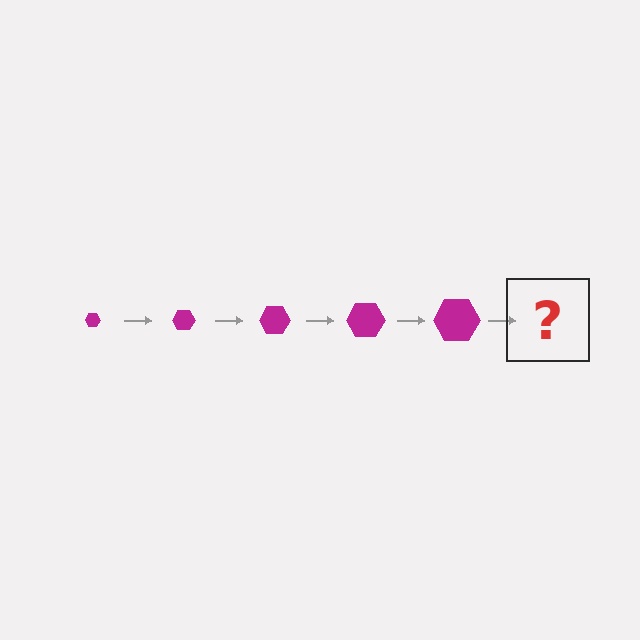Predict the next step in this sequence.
The next step is a magenta hexagon, larger than the previous one.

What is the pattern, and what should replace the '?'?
The pattern is that the hexagon gets progressively larger each step. The '?' should be a magenta hexagon, larger than the previous one.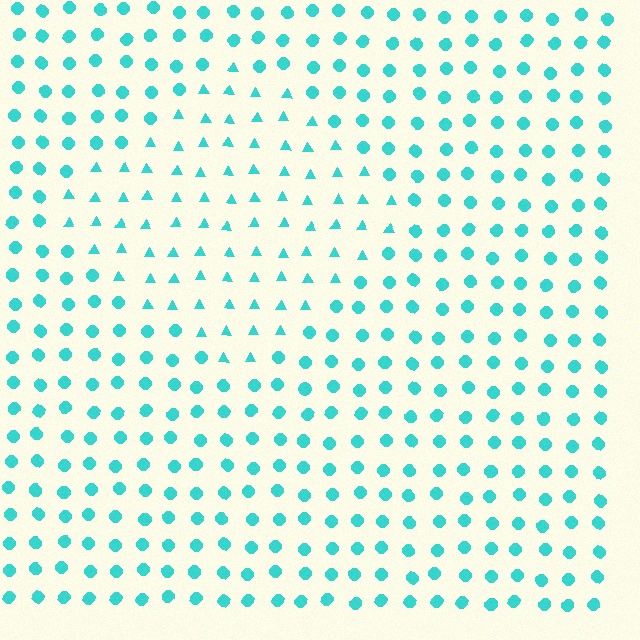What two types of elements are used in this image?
The image uses triangles inside the diamond region and circles outside it.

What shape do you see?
I see a diamond.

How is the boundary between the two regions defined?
The boundary is defined by a change in element shape: triangles inside vs. circles outside. All elements share the same color and spacing.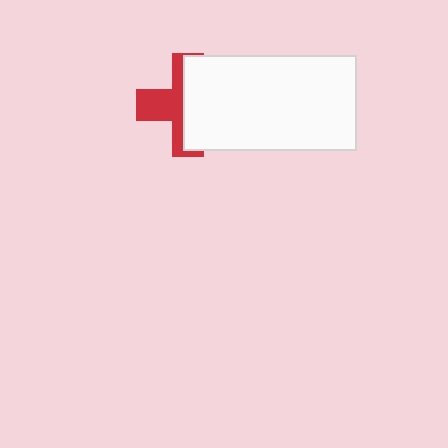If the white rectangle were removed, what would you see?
You would see the complete red cross.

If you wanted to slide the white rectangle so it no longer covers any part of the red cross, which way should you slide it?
Slide it right — that is the most direct way to separate the two shapes.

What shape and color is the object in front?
The object in front is a white rectangle.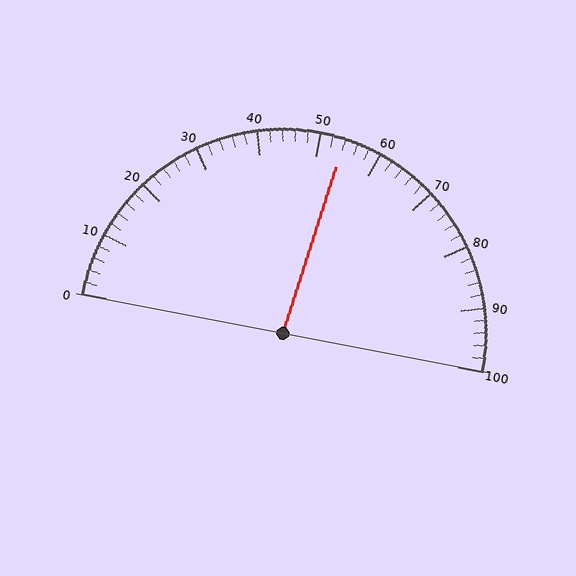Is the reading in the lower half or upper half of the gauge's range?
The reading is in the upper half of the range (0 to 100).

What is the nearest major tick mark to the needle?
The nearest major tick mark is 50.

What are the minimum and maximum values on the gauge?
The gauge ranges from 0 to 100.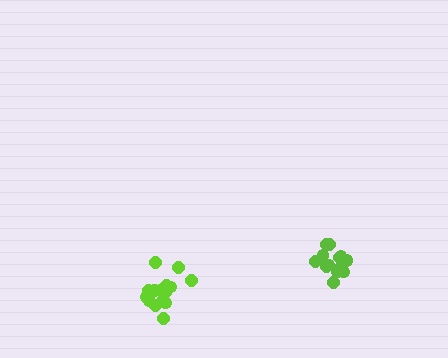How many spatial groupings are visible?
There are 2 spatial groupings.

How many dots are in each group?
Group 1: 14 dots, Group 2: 15 dots (29 total).